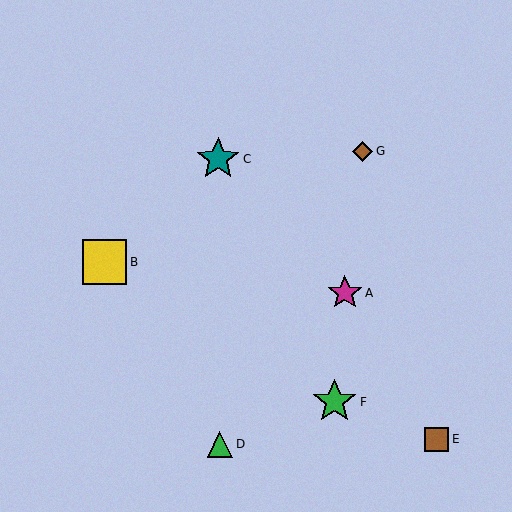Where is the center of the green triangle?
The center of the green triangle is at (220, 444).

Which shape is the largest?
The yellow square (labeled B) is the largest.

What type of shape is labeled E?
Shape E is a brown square.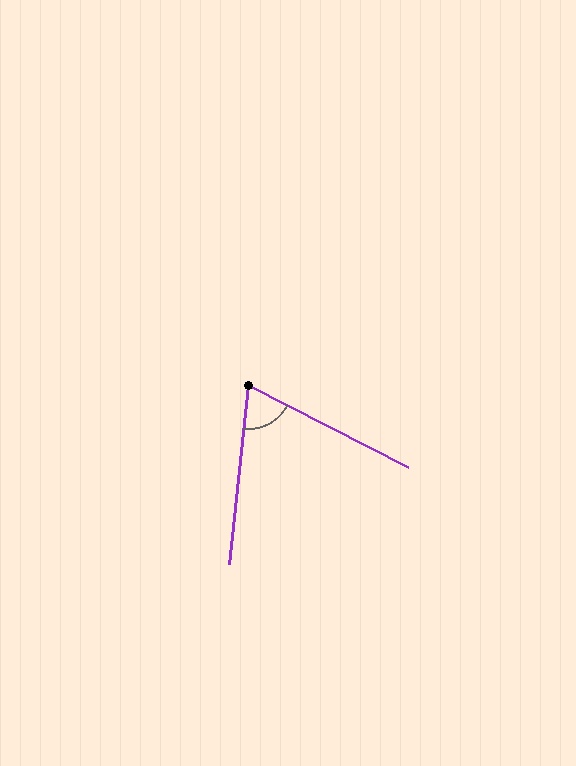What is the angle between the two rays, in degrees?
Approximately 69 degrees.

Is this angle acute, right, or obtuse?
It is acute.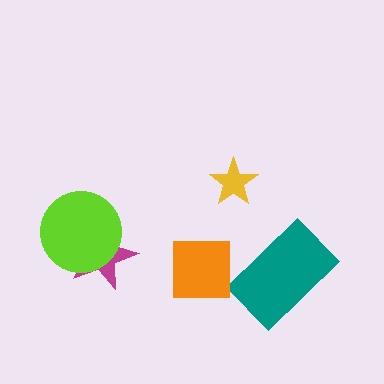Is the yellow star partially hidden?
No, no other shape covers it.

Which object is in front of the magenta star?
The lime circle is in front of the magenta star.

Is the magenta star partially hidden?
Yes, it is partially covered by another shape.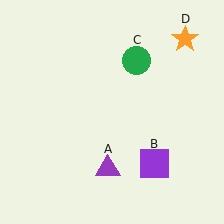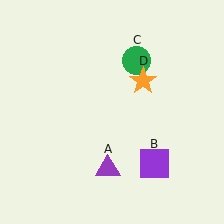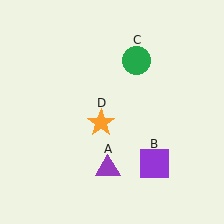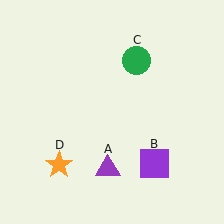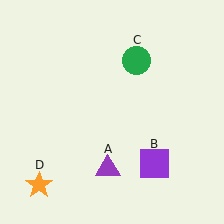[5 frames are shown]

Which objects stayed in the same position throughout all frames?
Purple triangle (object A) and purple square (object B) and green circle (object C) remained stationary.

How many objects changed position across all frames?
1 object changed position: orange star (object D).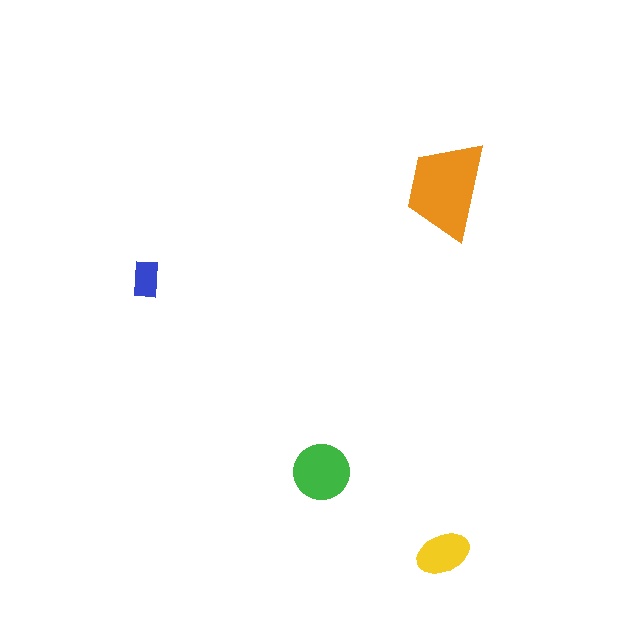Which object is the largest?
The orange trapezoid.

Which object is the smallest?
The blue rectangle.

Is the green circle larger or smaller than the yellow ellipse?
Larger.